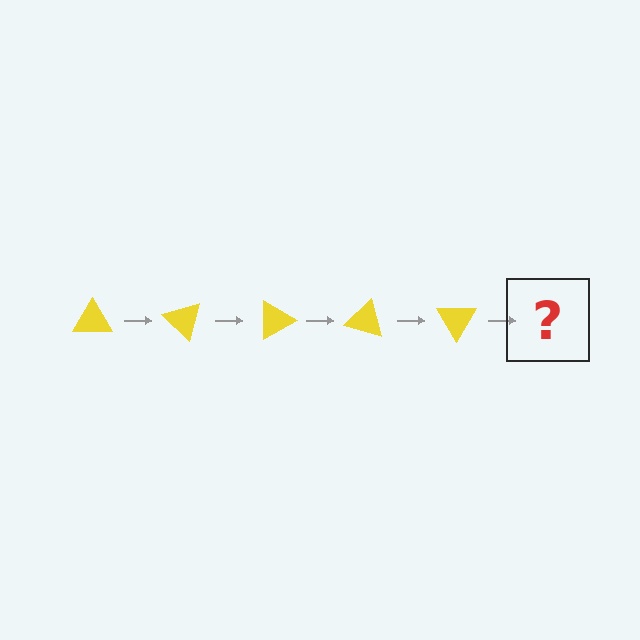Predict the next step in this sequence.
The next step is a yellow triangle rotated 225 degrees.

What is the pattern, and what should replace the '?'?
The pattern is that the triangle rotates 45 degrees each step. The '?' should be a yellow triangle rotated 225 degrees.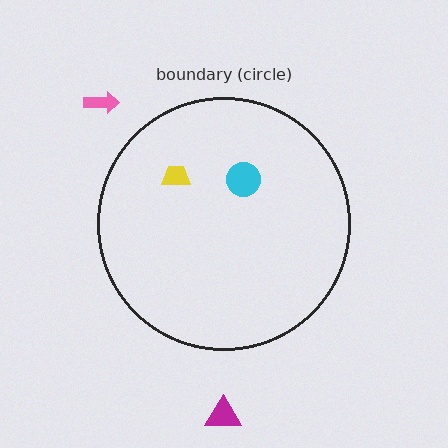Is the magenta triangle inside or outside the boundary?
Outside.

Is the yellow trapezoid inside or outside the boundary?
Inside.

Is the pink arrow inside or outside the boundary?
Outside.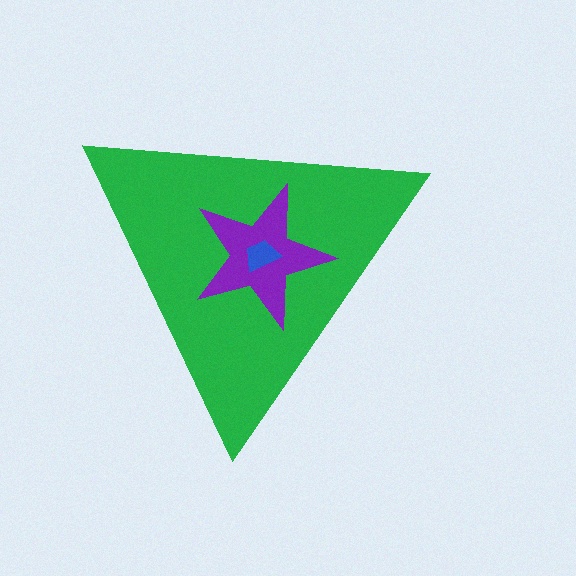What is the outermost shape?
The green triangle.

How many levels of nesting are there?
3.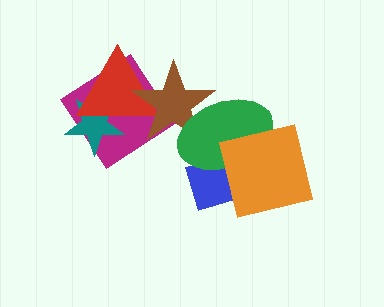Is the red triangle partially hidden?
Yes, it is partially covered by another shape.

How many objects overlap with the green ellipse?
3 objects overlap with the green ellipse.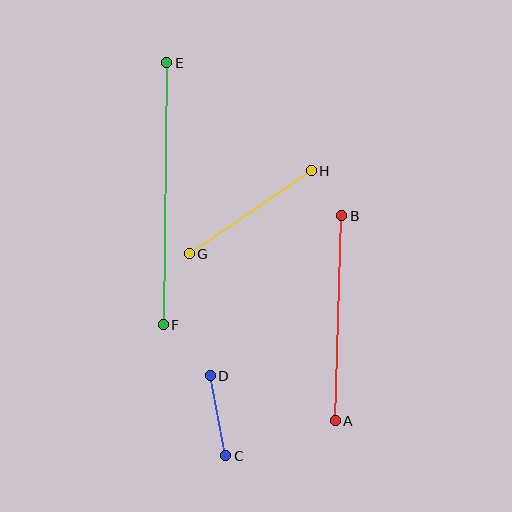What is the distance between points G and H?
The distance is approximately 148 pixels.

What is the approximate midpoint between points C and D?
The midpoint is at approximately (218, 416) pixels.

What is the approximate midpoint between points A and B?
The midpoint is at approximately (338, 318) pixels.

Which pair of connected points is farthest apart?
Points E and F are farthest apart.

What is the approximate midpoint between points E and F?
The midpoint is at approximately (165, 194) pixels.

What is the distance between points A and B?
The distance is approximately 205 pixels.